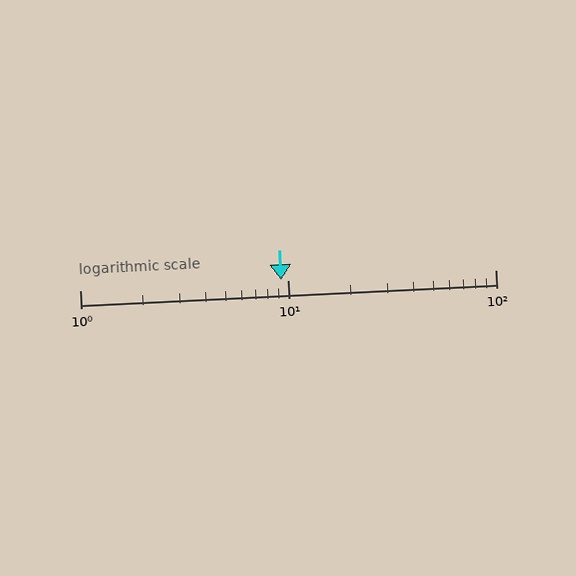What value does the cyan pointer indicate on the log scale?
The pointer indicates approximately 9.3.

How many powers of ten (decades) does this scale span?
The scale spans 2 decades, from 1 to 100.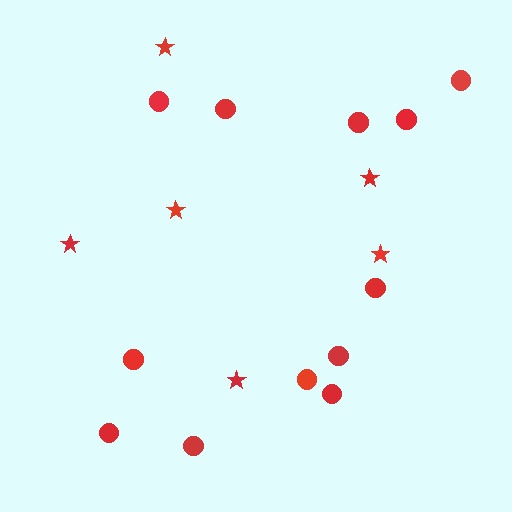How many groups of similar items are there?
There are 2 groups: one group of circles (12) and one group of stars (6).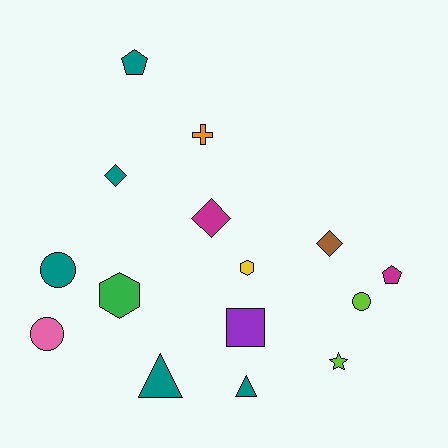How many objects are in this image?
There are 15 objects.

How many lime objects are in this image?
There are 2 lime objects.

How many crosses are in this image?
There is 1 cross.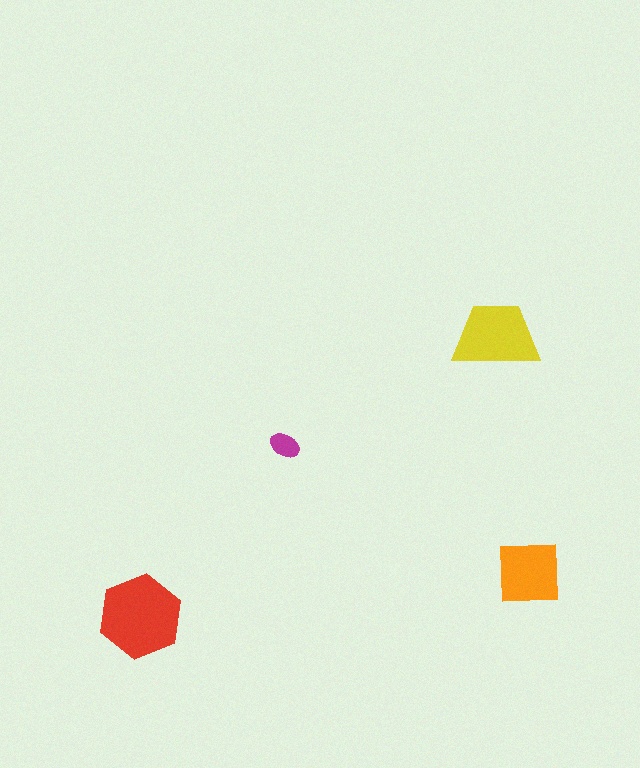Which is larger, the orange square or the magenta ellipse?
The orange square.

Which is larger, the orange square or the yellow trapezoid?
The yellow trapezoid.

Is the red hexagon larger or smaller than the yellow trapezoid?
Larger.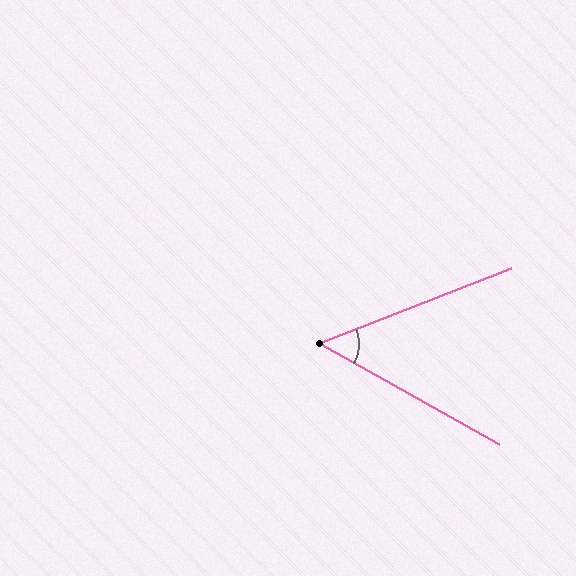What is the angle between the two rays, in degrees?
Approximately 51 degrees.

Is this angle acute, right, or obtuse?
It is acute.